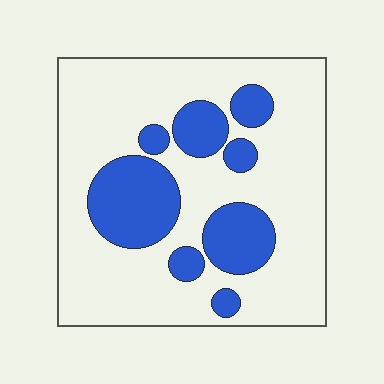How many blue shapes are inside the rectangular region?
8.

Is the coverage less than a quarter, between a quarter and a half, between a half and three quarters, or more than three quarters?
Between a quarter and a half.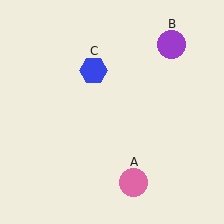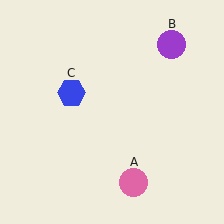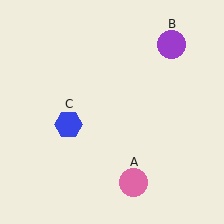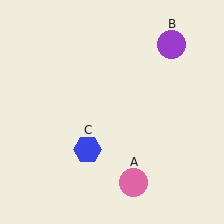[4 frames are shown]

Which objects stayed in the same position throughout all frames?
Pink circle (object A) and purple circle (object B) remained stationary.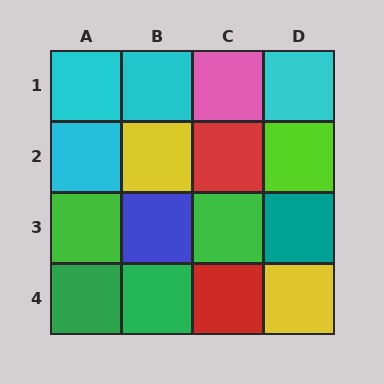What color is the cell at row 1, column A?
Cyan.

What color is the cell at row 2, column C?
Red.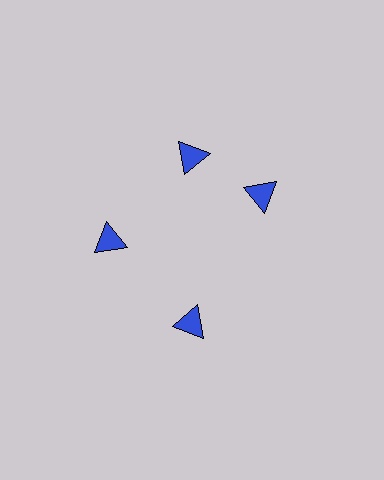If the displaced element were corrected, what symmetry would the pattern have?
It would have 4-fold rotational symmetry — the pattern would map onto itself every 90 degrees.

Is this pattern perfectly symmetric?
No. The 4 blue triangles are arranged in a ring, but one element near the 3 o'clock position is rotated out of alignment along the ring, breaking the 4-fold rotational symmetry.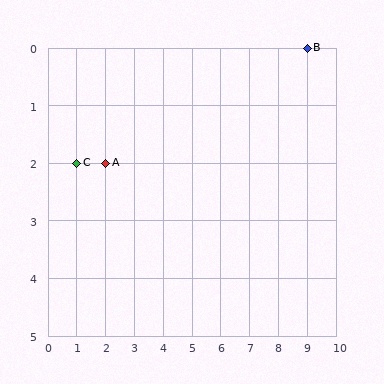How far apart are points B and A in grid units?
Points B and A are 7 columns and 2 rows apart (about 7.3 grid units diagonally).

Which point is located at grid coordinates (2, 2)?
Point A is at (2, 2).